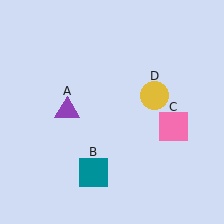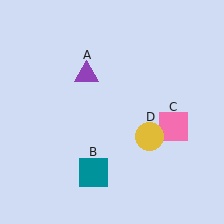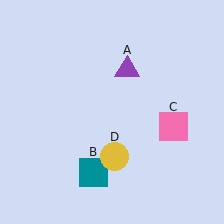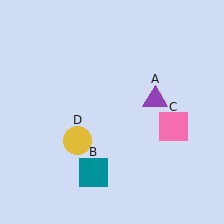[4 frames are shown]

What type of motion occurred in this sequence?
The purple triangle (object A), yellow circle (object D) rotated clockwise around the center of the scene.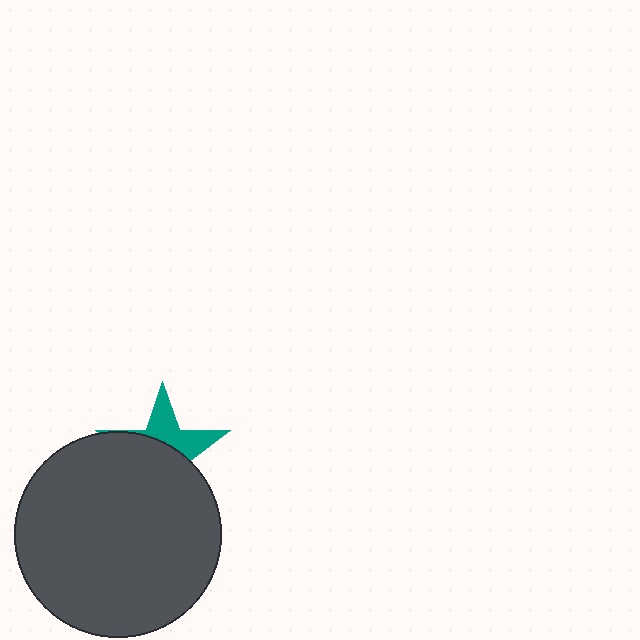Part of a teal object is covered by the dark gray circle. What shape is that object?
It is a star.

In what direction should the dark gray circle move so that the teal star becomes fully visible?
The dark gray circle should move down. That is the shortest direction to clear the overlap and leave the teal star fully visible.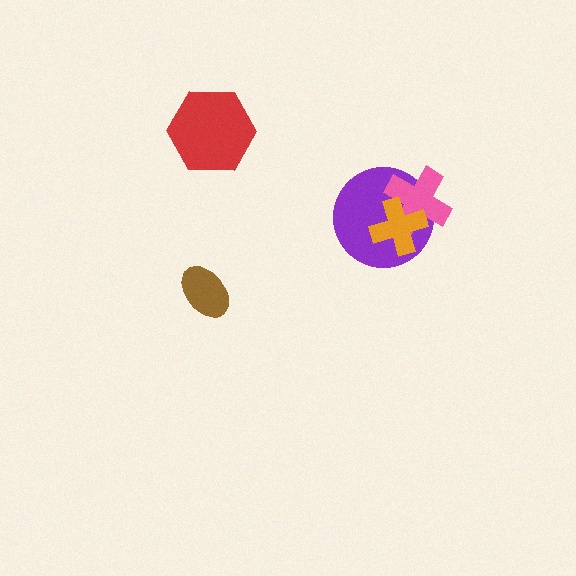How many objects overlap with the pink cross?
2 objects overlap with the pink cross.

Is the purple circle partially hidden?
Yes, it is partially covered by another shape.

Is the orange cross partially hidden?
No, no other shape covers it.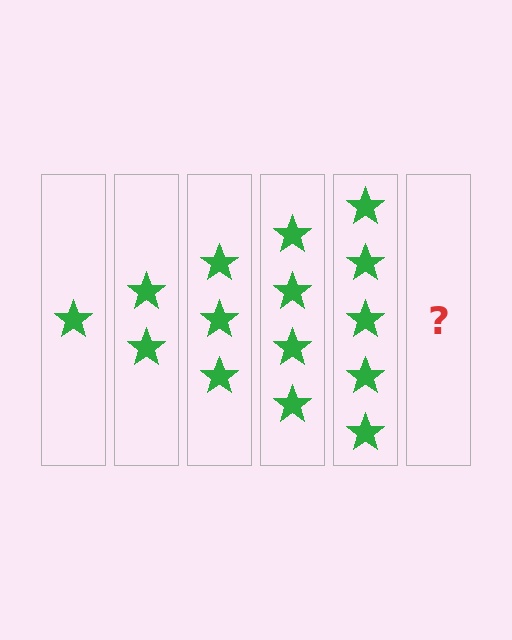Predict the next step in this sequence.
The next step is 6 stars.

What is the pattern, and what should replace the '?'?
The pattern is that each step adds one more star. The '?' should be 6 stars.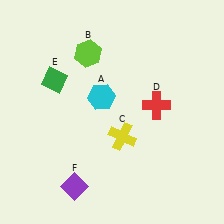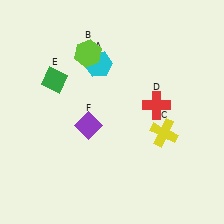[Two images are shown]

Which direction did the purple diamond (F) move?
The purple diamond (F) moved up.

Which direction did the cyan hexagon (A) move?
The cyan hexagon (A) moved up.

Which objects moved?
The objects that moved are: the cyan hexagon (A), the yellow cross (C), the purple diamond (F).